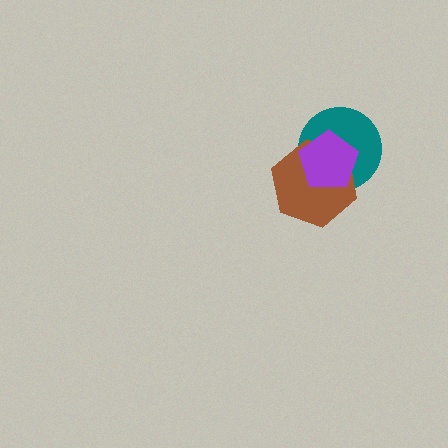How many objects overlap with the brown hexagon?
2 objects overlap with the brown hexagon.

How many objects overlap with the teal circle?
2 objects overlap with the teal circle.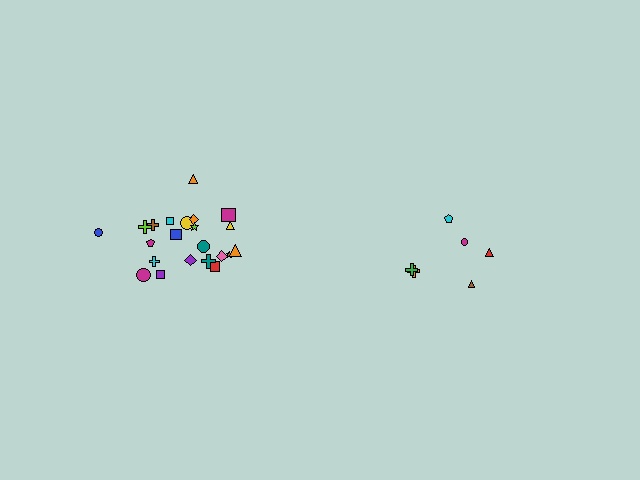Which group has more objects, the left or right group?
The left group.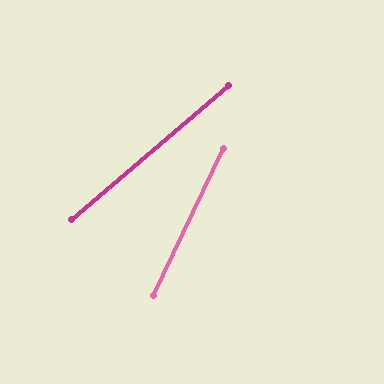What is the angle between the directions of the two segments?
Approximately 24 degrees.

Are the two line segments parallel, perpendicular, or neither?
Neither parallel nor perpendicular — they differ by about 24°.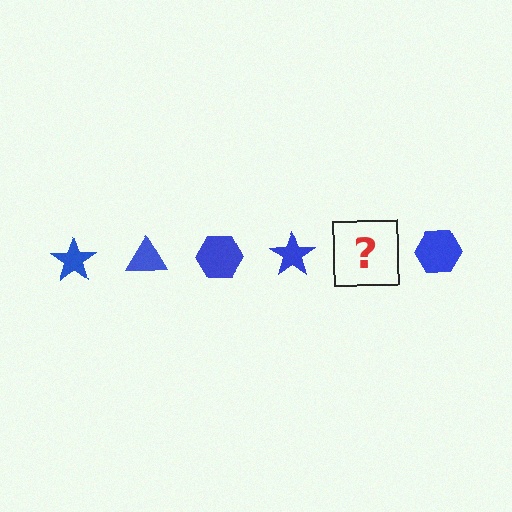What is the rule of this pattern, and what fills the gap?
The rule is that the pattern cycles through star, triangle, hexagon shapes in blue. The gap should be filled with a blue triangle.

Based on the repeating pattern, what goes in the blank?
The blank should be a blue triangle.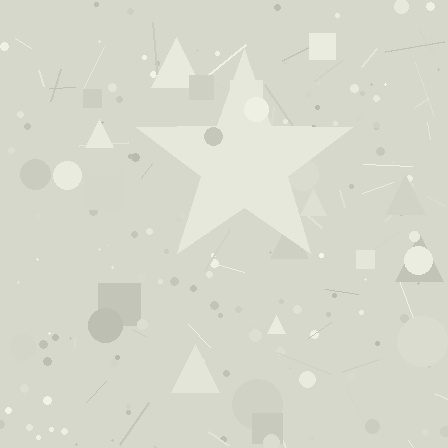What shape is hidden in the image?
A star is hidden in the image.